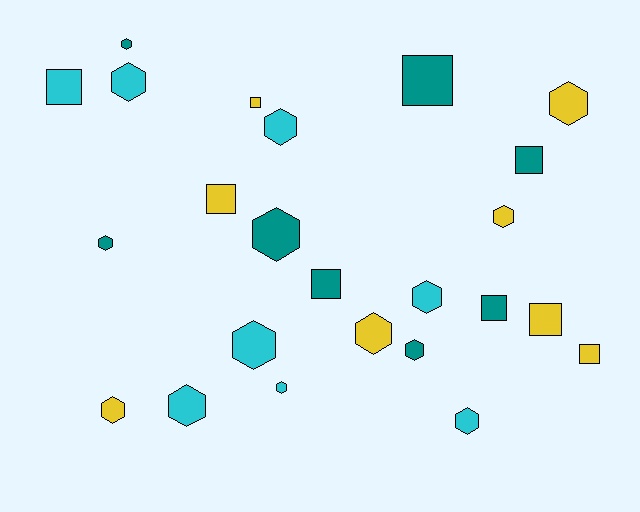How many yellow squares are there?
There are 4 yellow squares.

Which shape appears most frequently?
Hexagon, with 15 objects.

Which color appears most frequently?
Yellow, with 8 objects.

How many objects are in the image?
There are 24 objects.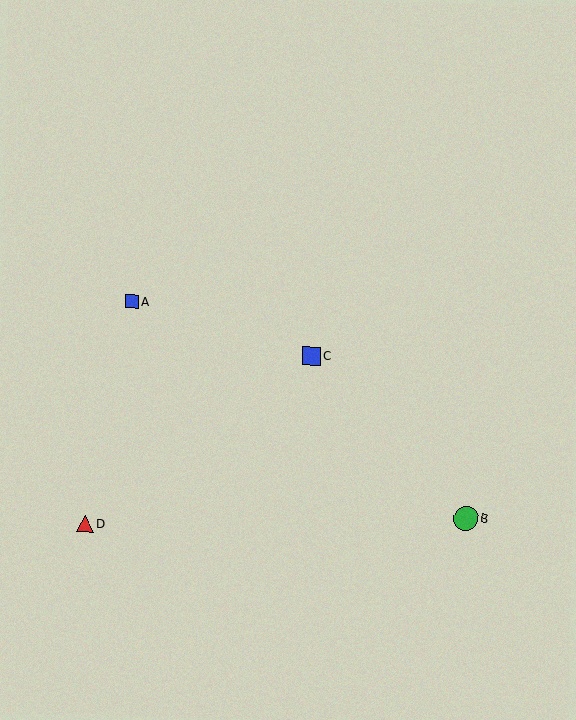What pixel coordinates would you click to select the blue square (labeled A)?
Click at (132, 302) to select the blue square A.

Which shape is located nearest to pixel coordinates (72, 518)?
The red triangle (labeled D) at (85, 524) is nearest to that location.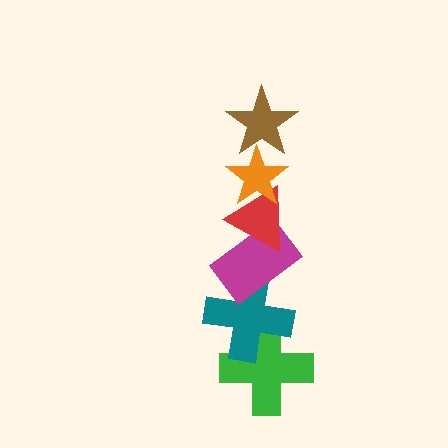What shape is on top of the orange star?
The brown star is on top of the orange star.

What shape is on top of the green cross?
The teal cross is on top of the green cross.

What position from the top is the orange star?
The orange star is 2nd from the top.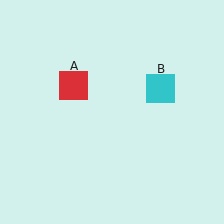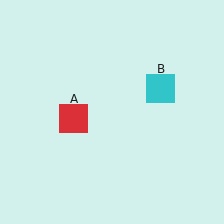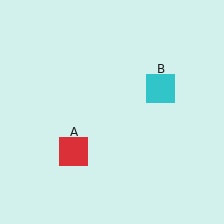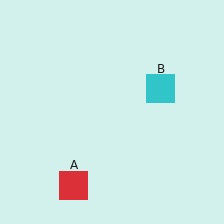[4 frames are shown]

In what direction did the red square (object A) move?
The red square (object A) moved down.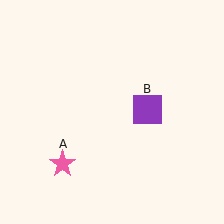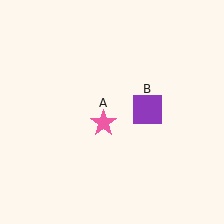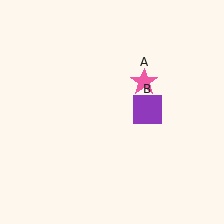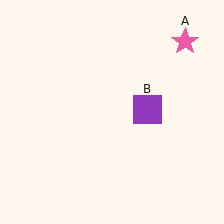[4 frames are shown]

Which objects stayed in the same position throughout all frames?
Purple square (object B) remained stationary.